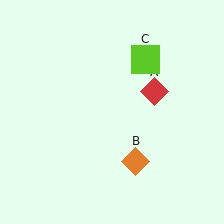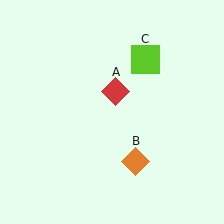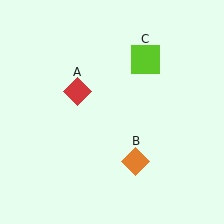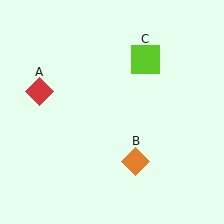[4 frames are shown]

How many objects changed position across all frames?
1 object changed position: red diamond (object A).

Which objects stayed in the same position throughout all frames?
Orange diamond (object B) and lime square (object C) remained stationary.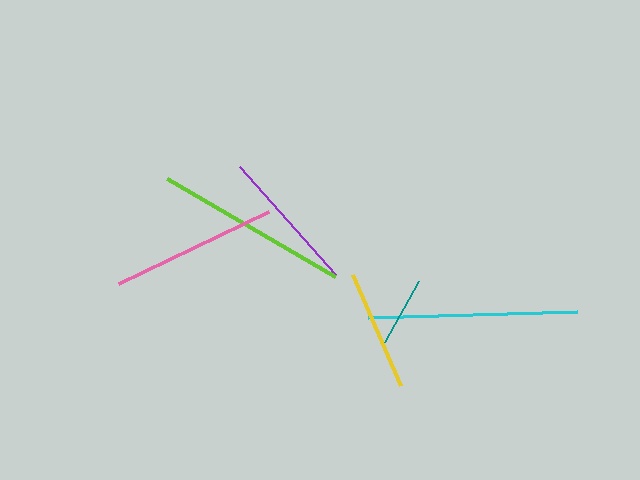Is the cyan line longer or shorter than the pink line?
The cyan line is longer than the pink line.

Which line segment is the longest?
The cyan line is the longest at approximately 209 pixels.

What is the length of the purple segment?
The purple segment is approximately 144 pixels long.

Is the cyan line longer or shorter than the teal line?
The cyan line is longer than the teal line.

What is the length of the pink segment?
The pink segment is approximately 167 pixels long.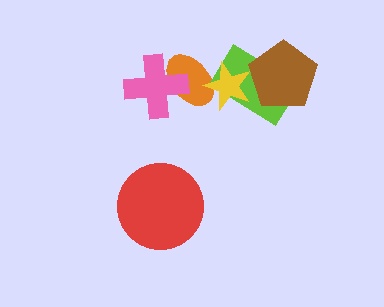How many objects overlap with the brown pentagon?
1 object overlaps with the brown pentagon.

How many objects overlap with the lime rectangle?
2 objects overlap with the lime rectangle.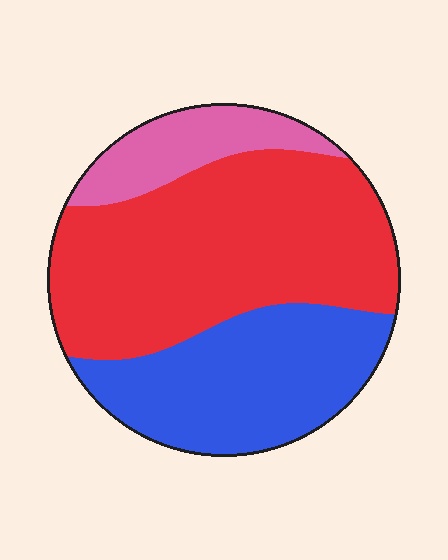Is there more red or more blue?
Red.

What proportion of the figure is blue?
Blue takes up between a sixth and a third of the figure.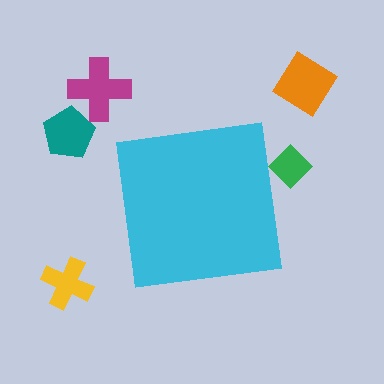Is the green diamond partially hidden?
Yes, the green diamond is partially hidden behind the cyan square.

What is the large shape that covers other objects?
A cyan square.